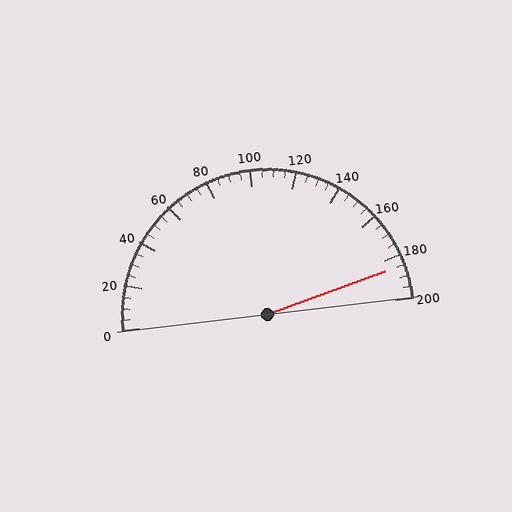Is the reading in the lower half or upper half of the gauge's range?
The reading is in the upper half of the range (0 to 200).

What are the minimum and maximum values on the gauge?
The gauge ranges from 0 to 200.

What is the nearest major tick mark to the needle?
The nearest major tick mark is 180.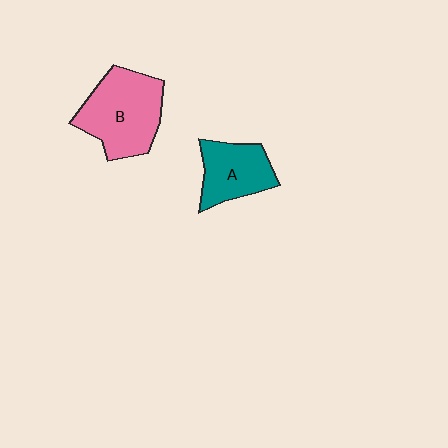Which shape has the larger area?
Shape B (pink).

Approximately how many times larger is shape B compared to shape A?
Approximately 1.5 times.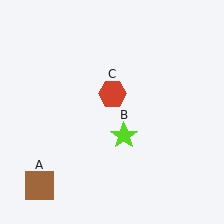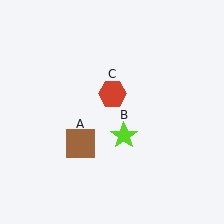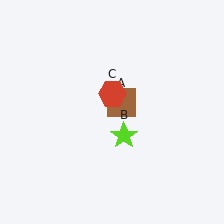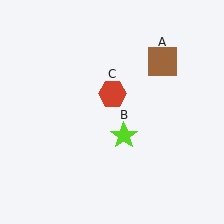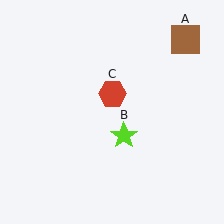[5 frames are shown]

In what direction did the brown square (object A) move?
The brown square (object A) moved up and to the right.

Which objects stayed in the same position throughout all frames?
Lime star (object B) and red hexagon (object C) remained stationary.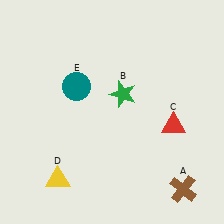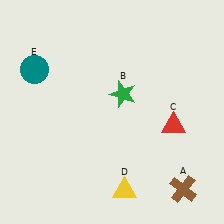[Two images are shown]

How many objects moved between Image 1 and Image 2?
2 objects moved between the two images.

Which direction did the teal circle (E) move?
The teal circle (E) moved left.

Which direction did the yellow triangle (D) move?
The yellow triangle (D) moved right.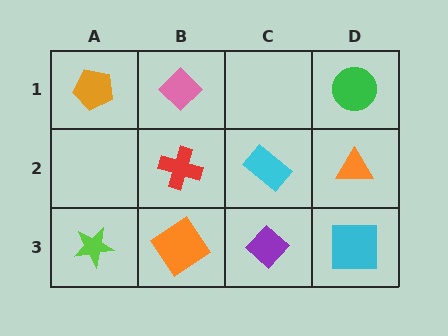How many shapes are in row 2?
3 shapes.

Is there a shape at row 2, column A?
No, that cell is empty.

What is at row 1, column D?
A green circle.